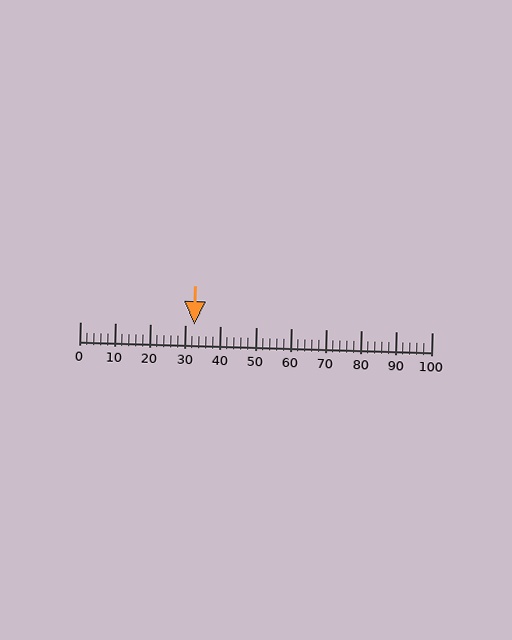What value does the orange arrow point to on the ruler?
The orange arrow points to approximately 32.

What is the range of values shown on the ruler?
The ruler shows values from 0 to 100.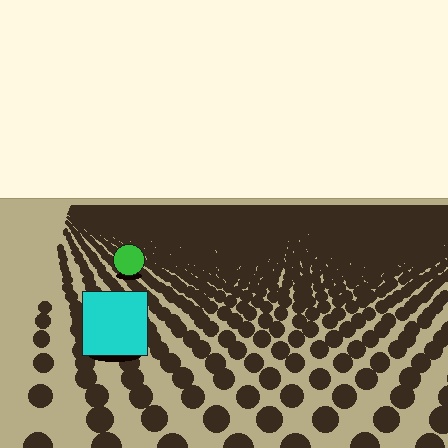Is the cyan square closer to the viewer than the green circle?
Yes. The cyan square is closer — you can tell from the texture gradient: the ground texture is coarser near it.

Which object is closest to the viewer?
The cyan square is closest. The texture marks near it are larger and more spread out.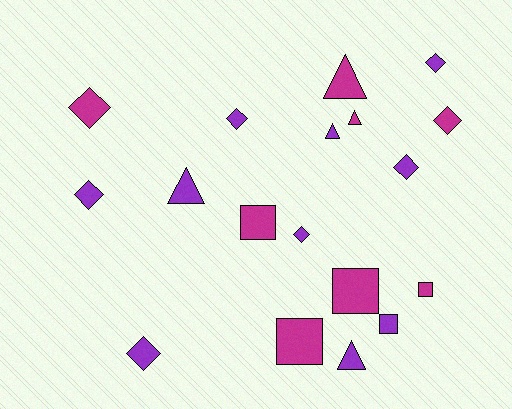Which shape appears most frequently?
Diamond, with 8 objects.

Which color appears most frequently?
Purple, with 10 objects.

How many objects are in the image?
There are 18 objects.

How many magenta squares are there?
There are 4 magenta squares.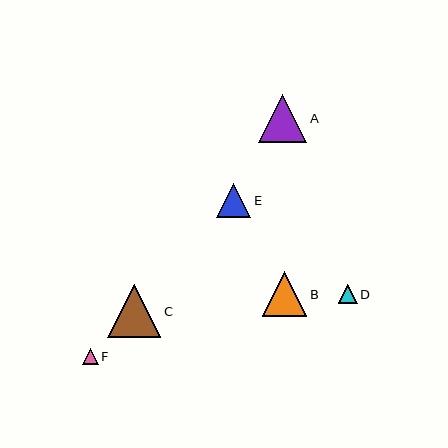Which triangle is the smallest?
Triangle F is the smallest with a size of approximately 16 pixels.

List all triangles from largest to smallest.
From largest to smallest: C, A, B, E, D, F.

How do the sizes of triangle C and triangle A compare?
Triangle C and triangle A are approximately the same size.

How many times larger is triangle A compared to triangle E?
Triangle A is approximately 1.4 times the size of triangle E.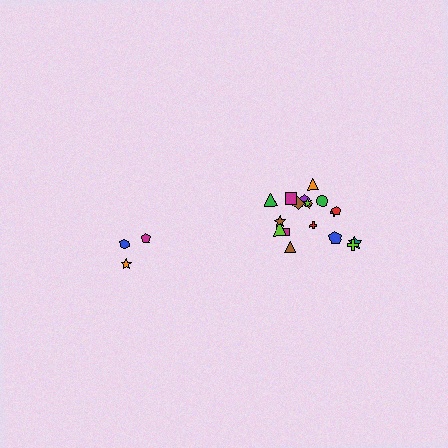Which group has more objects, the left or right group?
The right group.